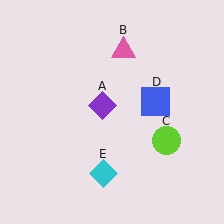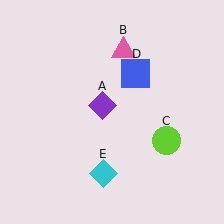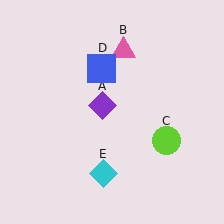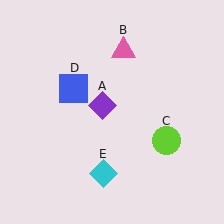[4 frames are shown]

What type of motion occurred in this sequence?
The blue square (object D) rotated counterclockwise around the center of the scene.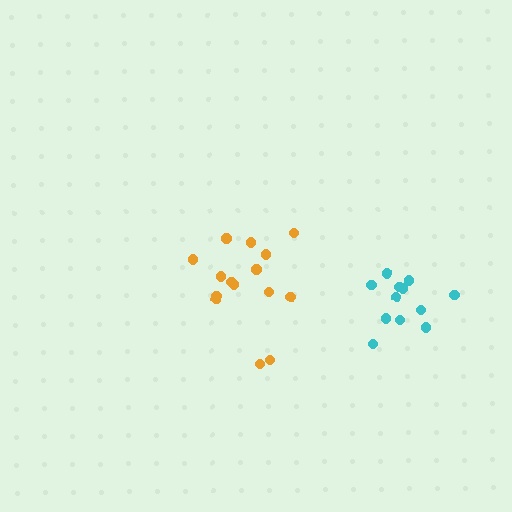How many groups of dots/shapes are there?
There are 2 groups.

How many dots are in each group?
Group 1: 15 dots, Group 2: 13 dots (28 total).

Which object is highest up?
The orange cluster is topmost.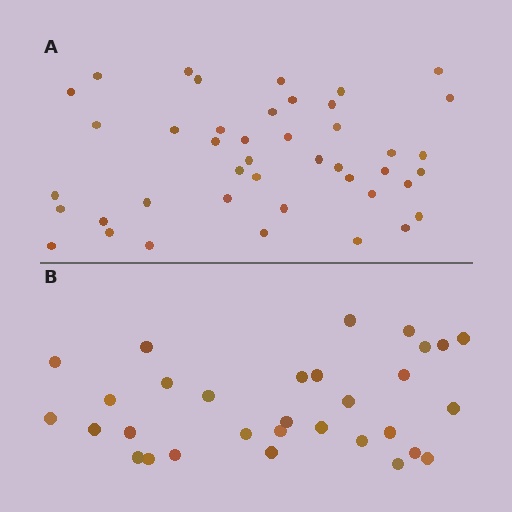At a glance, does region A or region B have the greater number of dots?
Region A (the top region) has more dots.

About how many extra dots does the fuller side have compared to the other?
Region A has roughly 12 or so more dots than region B.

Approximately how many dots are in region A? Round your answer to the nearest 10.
About 40 dots. (The exact count is 43, which rounds to 40.)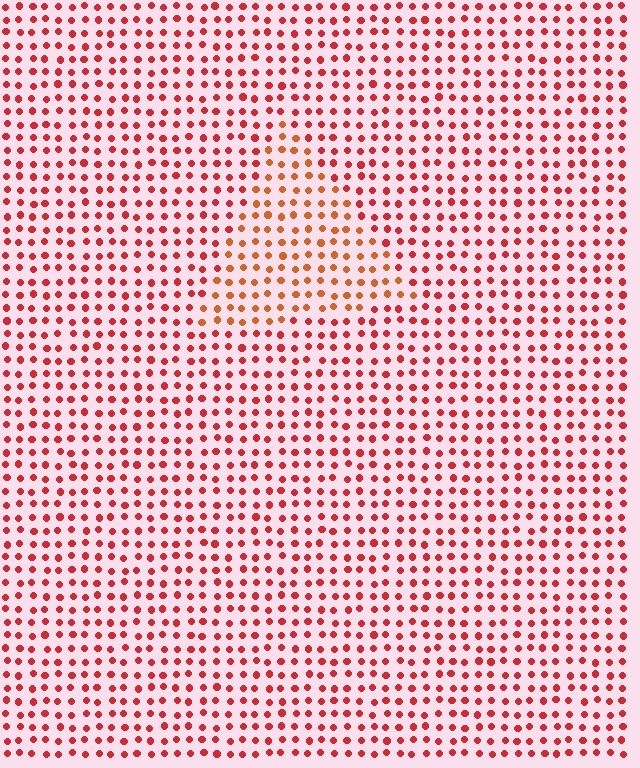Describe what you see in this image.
The image is filled with small red elements in a uniform arrangement. A triangle-shaped region is visible where the elements are tinted to a slightly different hue, forming a subtle color boundary.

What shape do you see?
I see a triangle.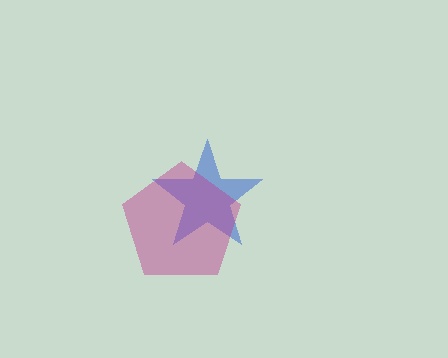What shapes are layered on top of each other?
The layered shapes are: a blue star, a magenta pentagon.